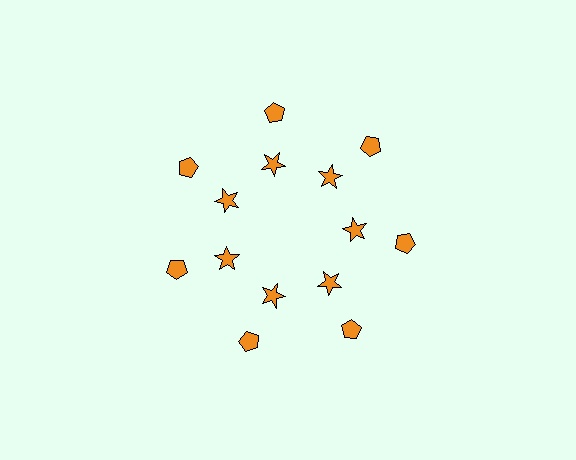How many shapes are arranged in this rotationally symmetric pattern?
There are 14 shapes, arranged in 7 groups of 2.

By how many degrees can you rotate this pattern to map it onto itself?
The pattern maps onto itself every 51 degrees of rotation.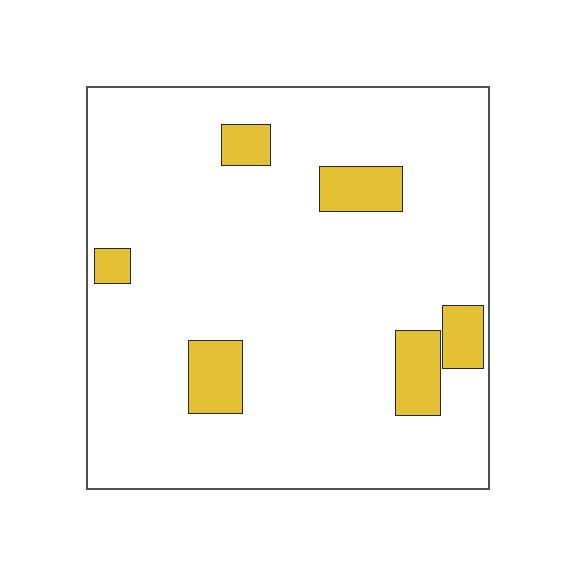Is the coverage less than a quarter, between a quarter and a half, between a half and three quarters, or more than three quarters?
Less than a quarter.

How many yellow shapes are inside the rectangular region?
6.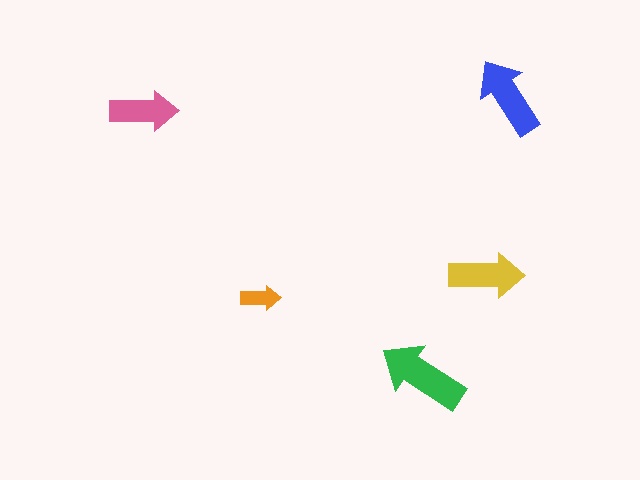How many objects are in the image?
There are 5 objects in the image.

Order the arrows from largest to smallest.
the green one, the blue one, the yellow one, the pink one, the orange one.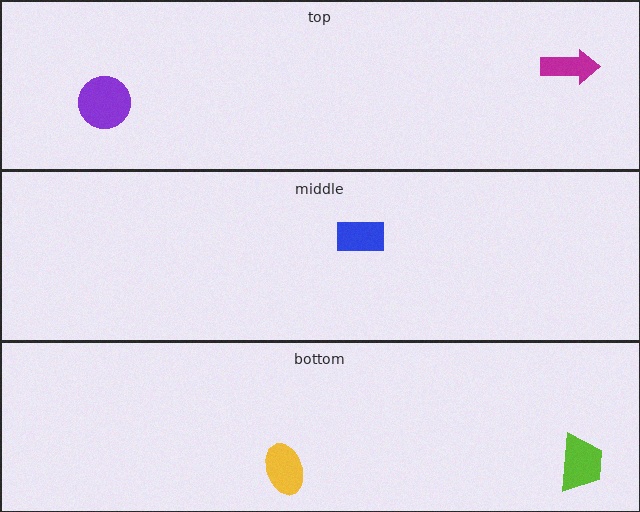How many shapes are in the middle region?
1.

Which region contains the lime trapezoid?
The bottom region.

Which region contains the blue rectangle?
The middle region.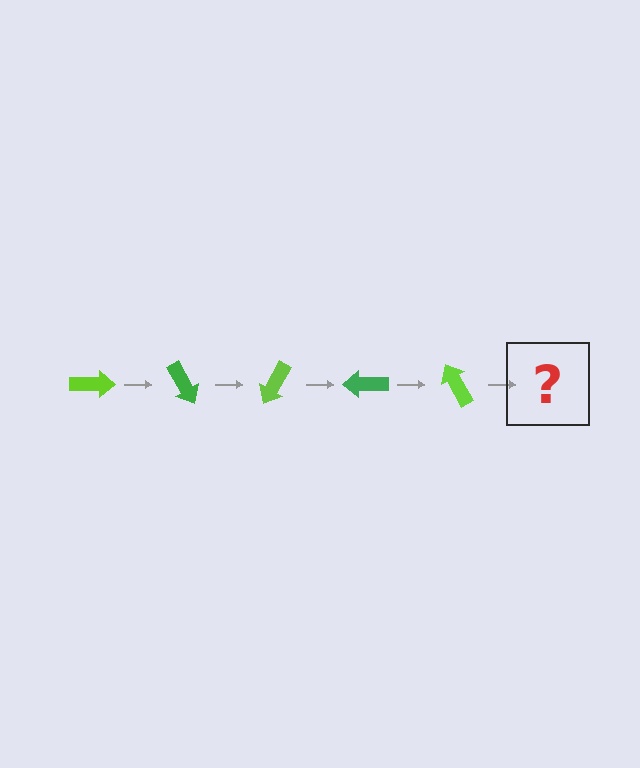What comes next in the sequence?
The next element should be a green arrow, rotated 300 degrees from the start.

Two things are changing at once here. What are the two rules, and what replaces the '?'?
The two rules are that it rotates 60 degrees each step and the color cycles through lime and green. The '?' should be a green arrow, rotated 300 degrees from the start.